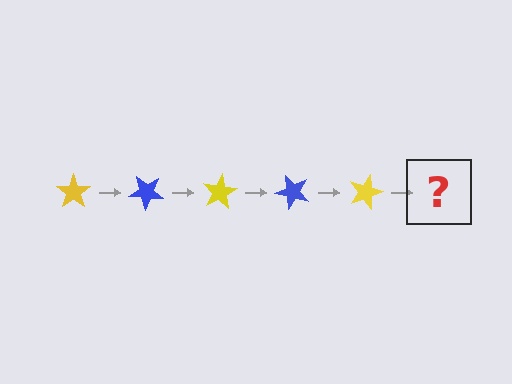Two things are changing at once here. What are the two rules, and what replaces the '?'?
The two rules are that it rotates 40 degrees each step and the color cycles through yellow and blue. The '?' should be a blue star, rotated 200 degrees from the start.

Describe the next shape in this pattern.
It should be a blue star, rotated 200 degrees from the start.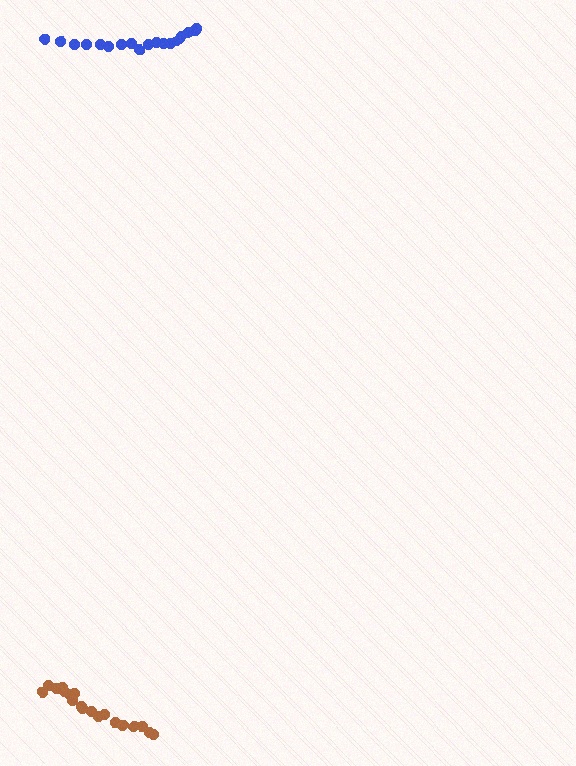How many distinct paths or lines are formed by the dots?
There are 2 distinct paths.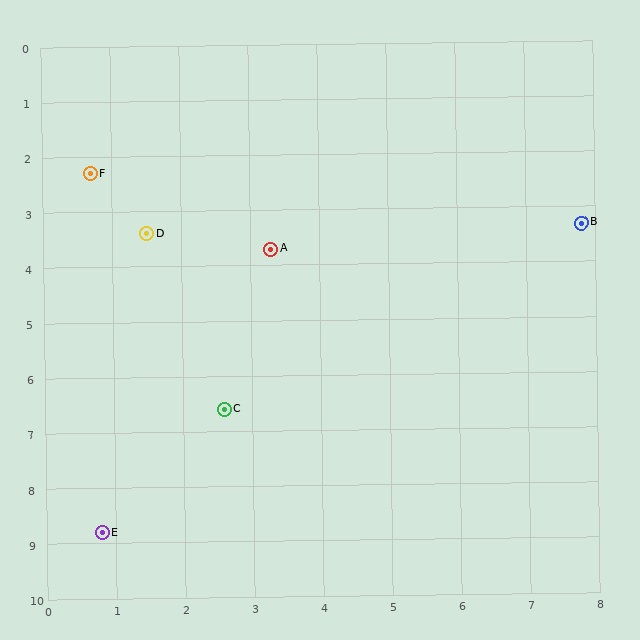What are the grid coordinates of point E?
Point E is at approximately (0.8, 8.8).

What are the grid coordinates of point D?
Point D is at approximately (1.5, 3.4).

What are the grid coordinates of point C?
Point C is at approximately (2.6, 6.6).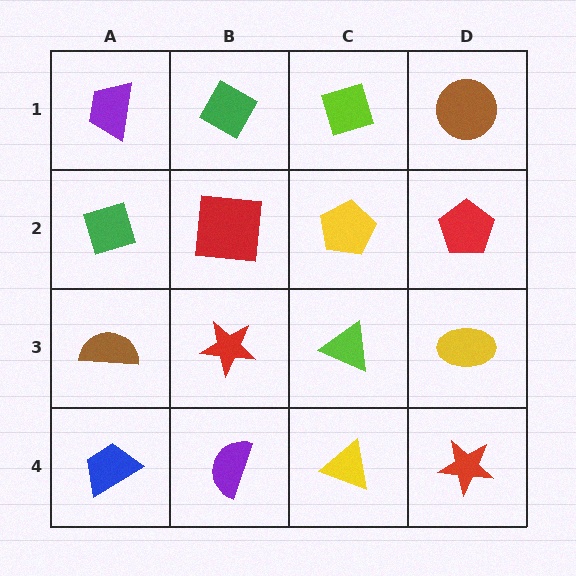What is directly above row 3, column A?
A green diamond.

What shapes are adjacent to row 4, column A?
A brown semicircle (row 3, column A), a purple semicircle (row 4, column B).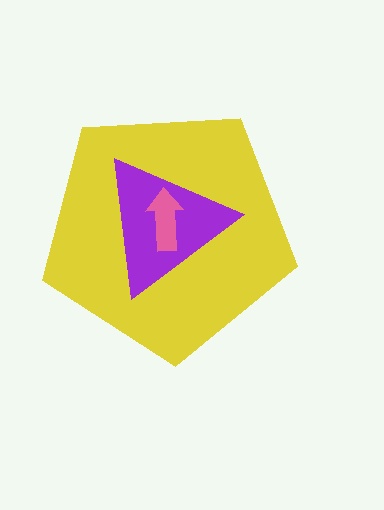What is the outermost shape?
The yellow pentagon.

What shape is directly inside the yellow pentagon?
The purple triangle.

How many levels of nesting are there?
3.